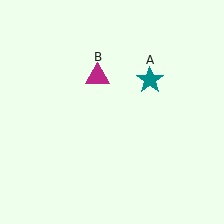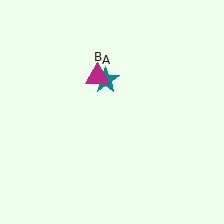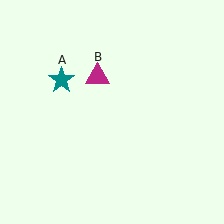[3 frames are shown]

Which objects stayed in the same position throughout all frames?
Magenta triangle (object B) remained stationary.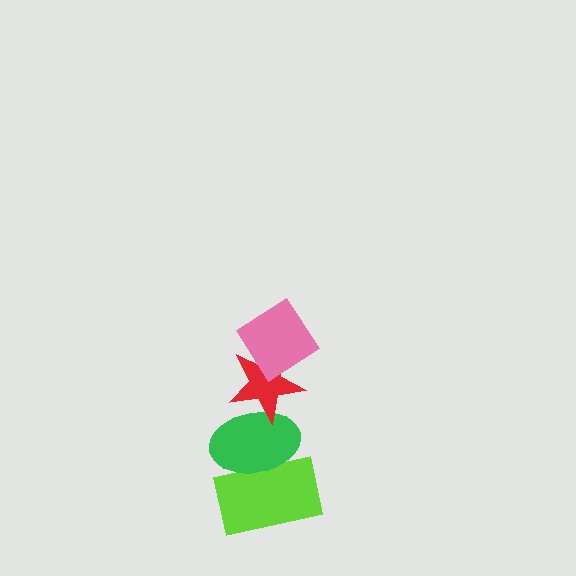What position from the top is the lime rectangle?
The lime rectangle is 4th from the top.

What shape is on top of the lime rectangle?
The green ellipse is on top of the lime rectangle.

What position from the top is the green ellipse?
The green ellipse is 3rd from the top.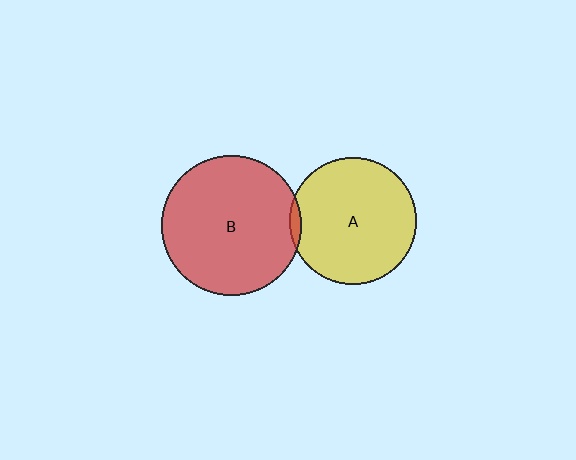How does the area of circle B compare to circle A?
Approximately 1.2 times.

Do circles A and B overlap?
Yes.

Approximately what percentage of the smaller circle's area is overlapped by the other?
Approximately 5%.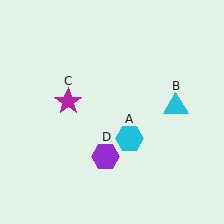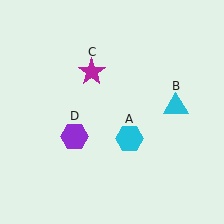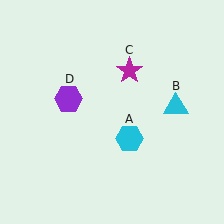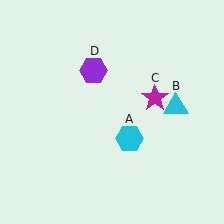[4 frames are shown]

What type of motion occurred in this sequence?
The magenta star (object C), purple hexagon (object D) rotated clockwise around the center of the scene.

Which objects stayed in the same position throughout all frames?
Cyan hexagon (object A) and cyan triangle (object B) remained stationary.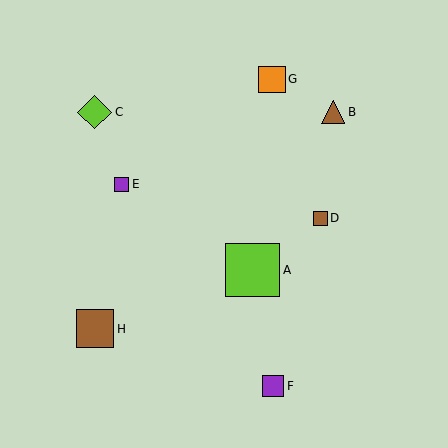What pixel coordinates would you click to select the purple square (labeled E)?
Click at (121, 184) to select the purple square E.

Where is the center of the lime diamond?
The center of the lime diamond is at (95, 112).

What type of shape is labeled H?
Shape H is a brown square.